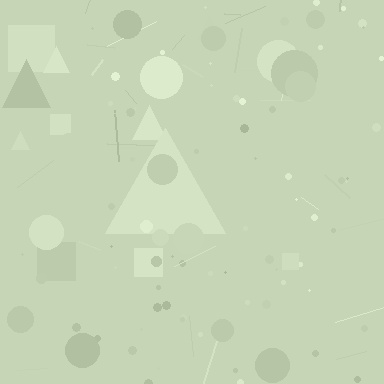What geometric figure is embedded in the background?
A triangle is embedded in the background.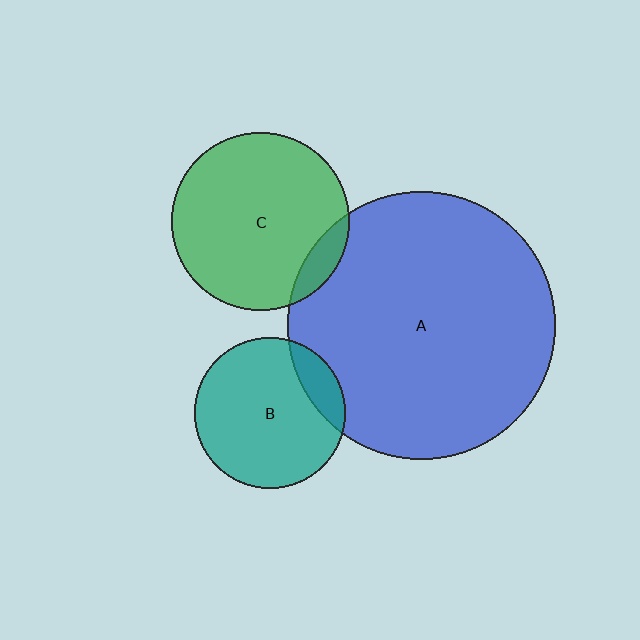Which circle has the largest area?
Circle A (blue).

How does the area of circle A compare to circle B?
Approximately 3.1 times.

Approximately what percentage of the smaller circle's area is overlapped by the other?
Approximately 10%.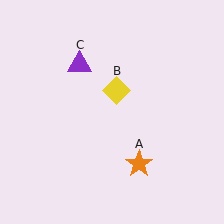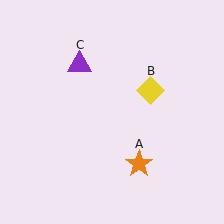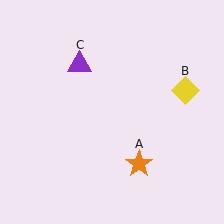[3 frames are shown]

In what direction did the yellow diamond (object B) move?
The yellow diamond (object B) moved right.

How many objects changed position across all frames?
1 object changed position: yellow diamond (object B).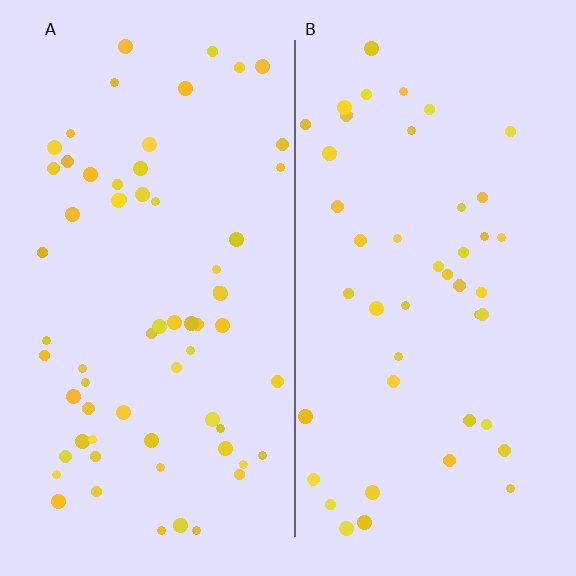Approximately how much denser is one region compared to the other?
Approximately 1.4× — region A over region B.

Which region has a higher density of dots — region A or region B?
A (the left).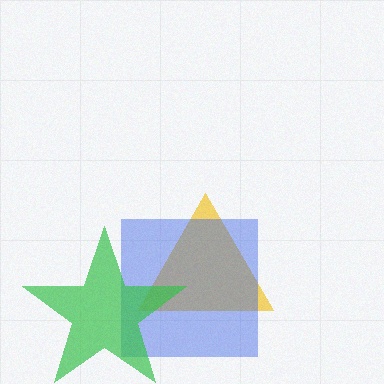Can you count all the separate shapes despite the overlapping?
Yes, there are 3 separate shapes.